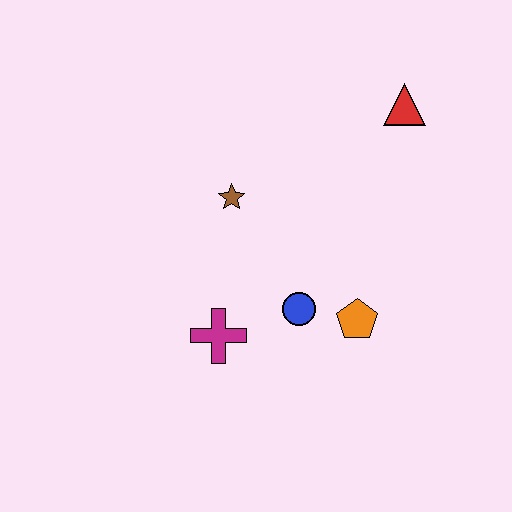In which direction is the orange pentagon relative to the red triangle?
The orange pentagon is below the red triangle.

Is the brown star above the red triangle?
No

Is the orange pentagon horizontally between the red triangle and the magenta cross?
Yes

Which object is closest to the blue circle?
The orange pentagon is closest to the blue circle.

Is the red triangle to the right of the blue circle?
Yes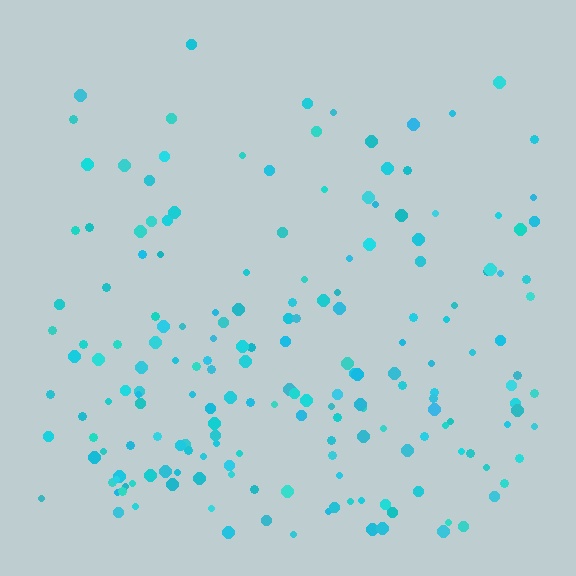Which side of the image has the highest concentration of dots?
The bottom.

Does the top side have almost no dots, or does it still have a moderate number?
Still a moderate number, just noticeably fewer than the bottom.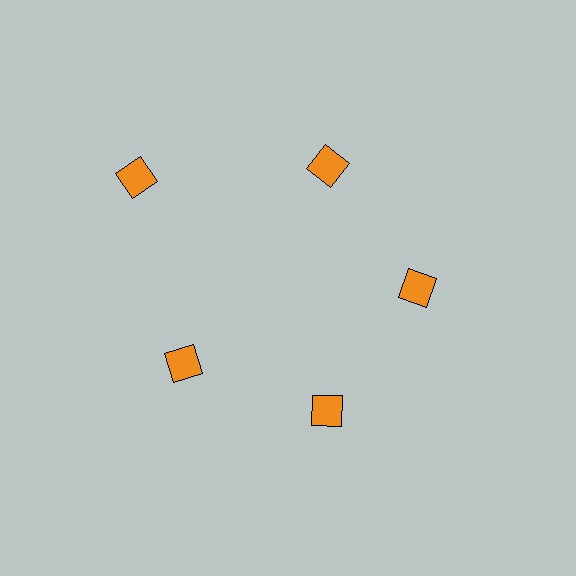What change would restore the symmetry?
The symmetry would be restored by moving it inward, back onto the ring so that all 5 diamonds sit at equal angles and equal distance from the center.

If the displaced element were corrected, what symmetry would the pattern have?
It would have 5-fold rotational symmetry — the pattern would map onto itself every 72 degrees.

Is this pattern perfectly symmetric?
No. The 5 orange diamonds are arranged in a ring, but one element near the 10 o'clock position is pushed outward from the center, breaking the 5-fold rotational symmetry.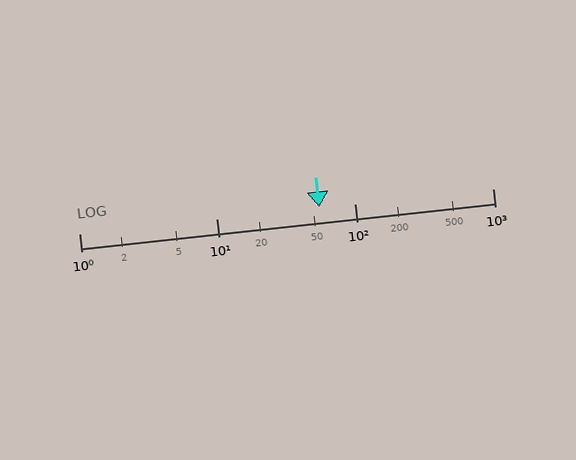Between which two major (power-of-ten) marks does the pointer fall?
The pointer is between 10 and 100.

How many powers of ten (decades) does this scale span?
The scale spans 3 decades, from 1 to 1000.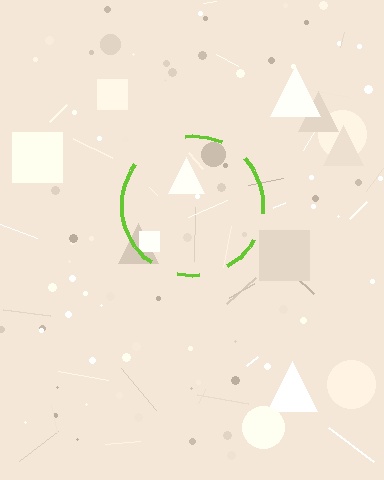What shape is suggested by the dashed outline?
The dashed outline suggests a circle.